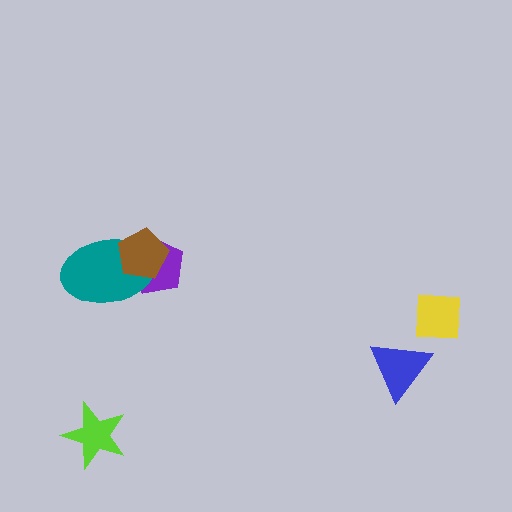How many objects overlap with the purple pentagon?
2 objects overlap with the purple pentagon.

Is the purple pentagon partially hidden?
Yes, it is partially covered by another shape.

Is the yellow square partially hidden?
No, no other shape covers it.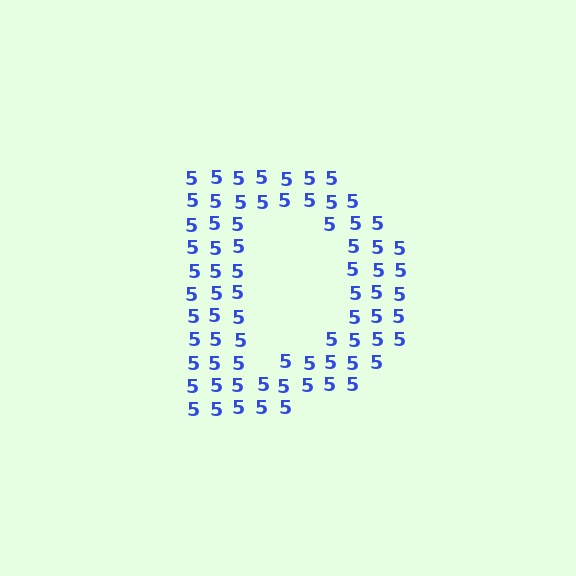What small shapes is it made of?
It is made of small digit 5's.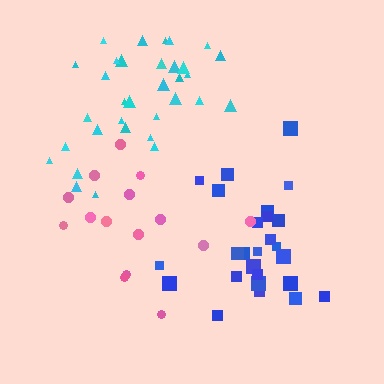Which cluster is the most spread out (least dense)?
Pink.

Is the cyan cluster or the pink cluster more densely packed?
Cyan.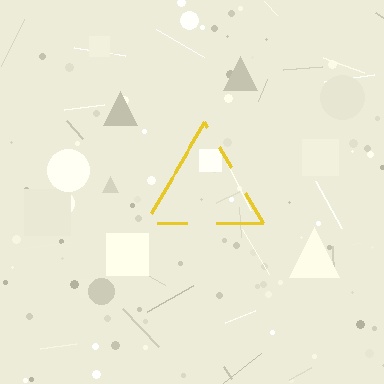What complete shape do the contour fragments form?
The contour fragments form a triangle.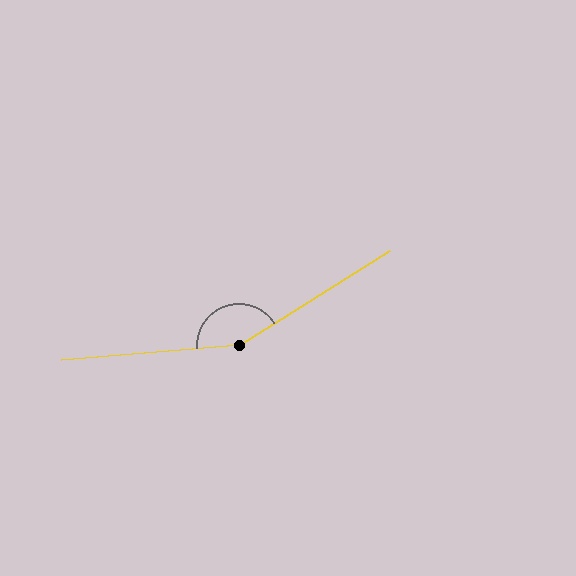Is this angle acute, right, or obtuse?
It is obtuse.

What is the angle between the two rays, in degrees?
Approximately 152 degrees.